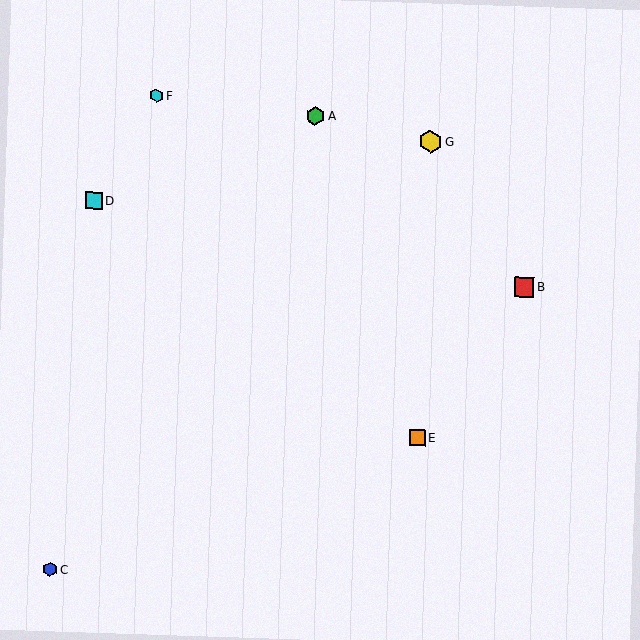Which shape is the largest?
The yellow hexagon (labeled G) is the largest.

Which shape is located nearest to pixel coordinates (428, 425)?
The orange square (labeled E) at (417, 437) is nearest to that location.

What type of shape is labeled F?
Shape F is a cyan hexagon.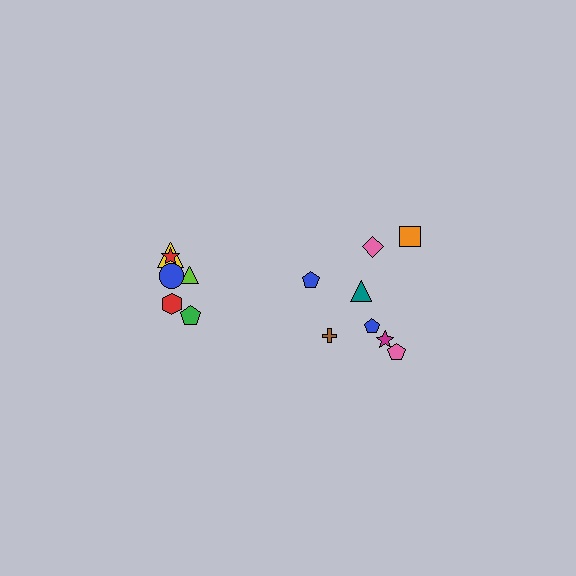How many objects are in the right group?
There are 8 objects.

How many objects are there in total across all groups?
There are 14 objects.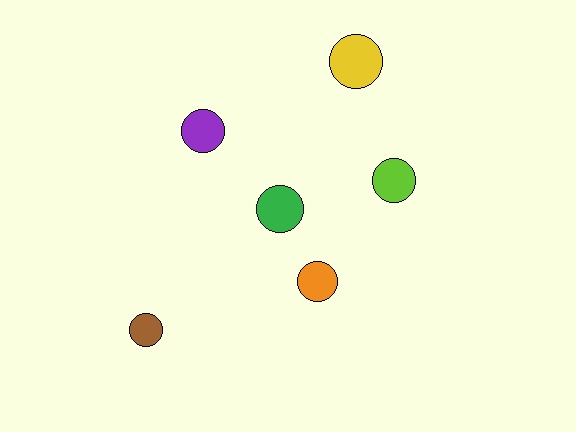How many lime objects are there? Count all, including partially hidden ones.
There is 1 lime object.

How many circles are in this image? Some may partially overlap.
There are 6 circles.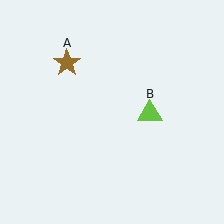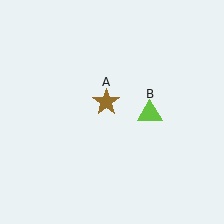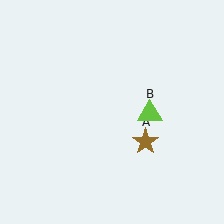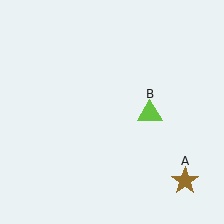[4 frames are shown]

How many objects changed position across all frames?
1 object changed position: brown star (object A).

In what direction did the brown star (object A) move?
The brown star (object A) moved down and to the right.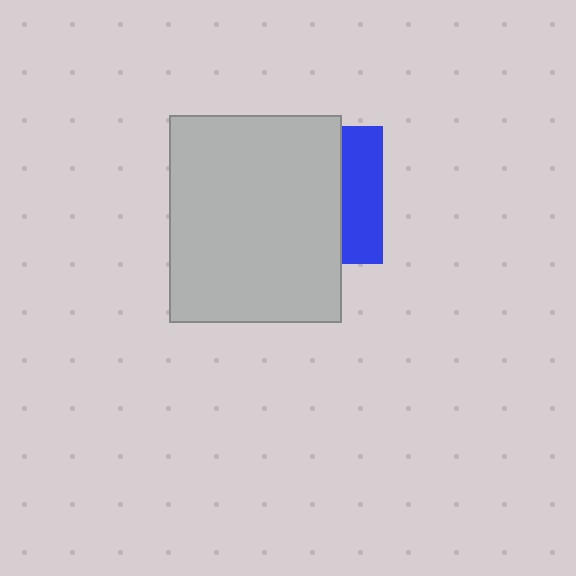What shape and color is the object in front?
The object in front is a light gray rectangle.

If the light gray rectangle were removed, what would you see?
You would see the complete blue square.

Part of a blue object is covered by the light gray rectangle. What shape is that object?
It is a square.